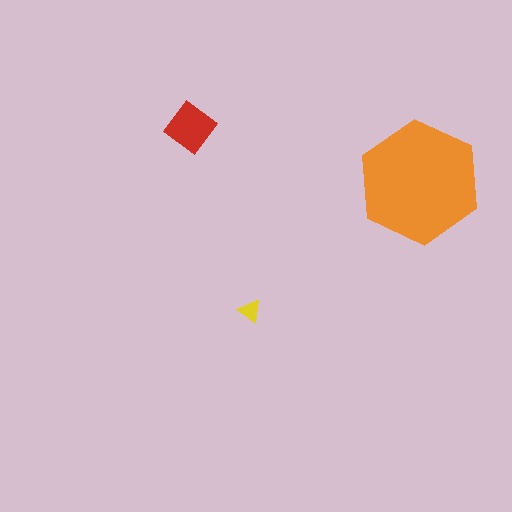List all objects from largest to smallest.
The orange hexagon, the red diamond, the yellow triangle.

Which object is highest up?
The red diamond is topmost.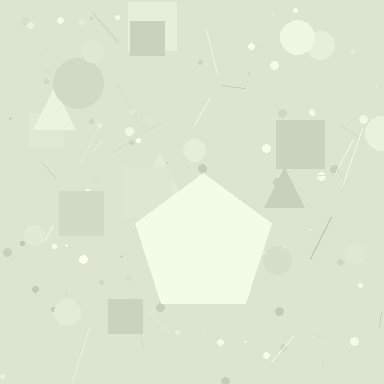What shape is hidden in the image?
A pentagon is hidden in the image.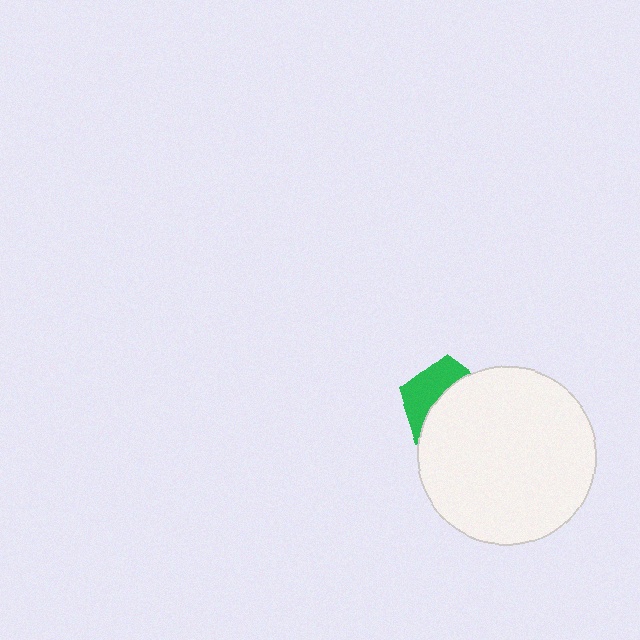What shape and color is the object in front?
The object in front is a white circle.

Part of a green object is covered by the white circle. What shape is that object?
It is a pentagon.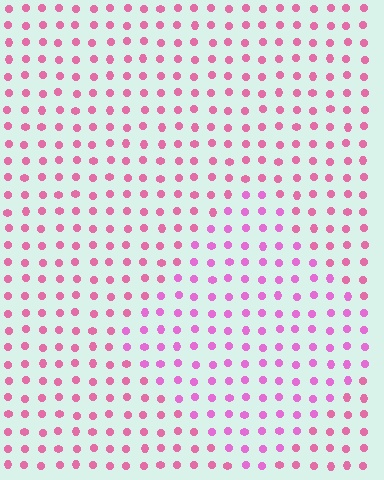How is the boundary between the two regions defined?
The boundary is defined purely by a slight shift in hue (about 24 degrees). Spacing, size, and orientation are identical on both sides.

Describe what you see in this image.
The image is filled with small pink elements in a uniform arrangement. A diamond-shaped region is visible where the elements are tinted to a slightly different hue, forming a subtle color boundary.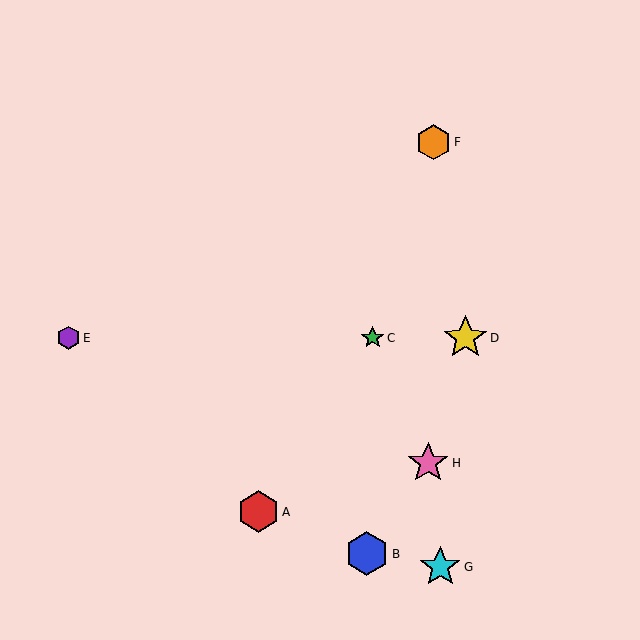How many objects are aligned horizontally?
3 objects (C, D, E) are aligned horizontally.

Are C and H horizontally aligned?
No, C is at y≈338 and H is at y≈463.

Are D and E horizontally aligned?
Yes, both are at y≈338.